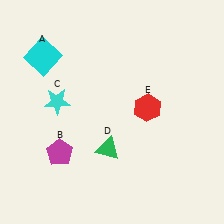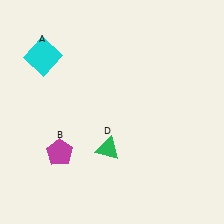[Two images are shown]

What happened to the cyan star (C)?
The cyan star (C) was removed in Image 2. It was in the top-left area of Image 1.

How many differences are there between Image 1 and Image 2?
There are 2 differences between the two images.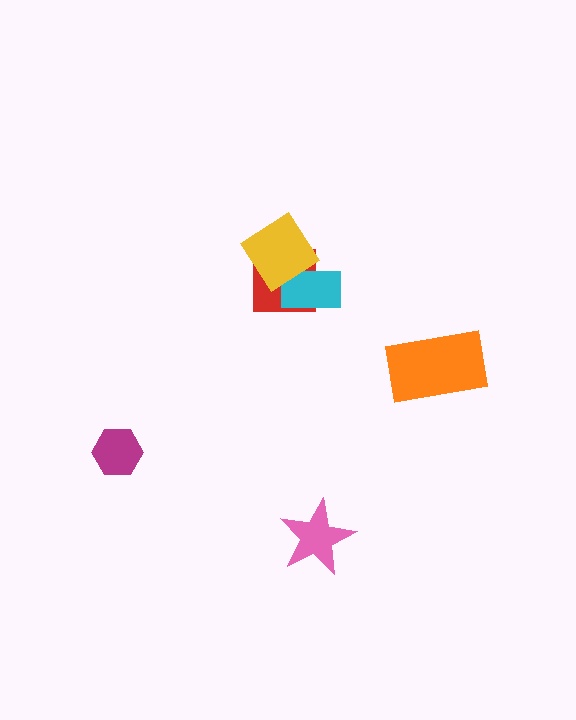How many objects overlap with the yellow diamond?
2 objects overlap with the yellow diamond.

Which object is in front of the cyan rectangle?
The yellow diamond is in front of the cyan rectangle.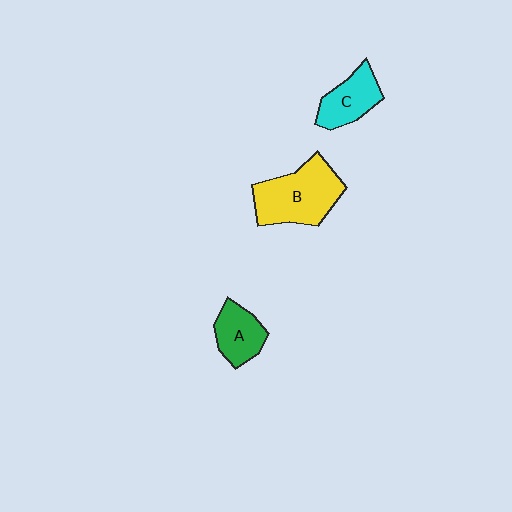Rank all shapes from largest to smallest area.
From largest to smallest: B (yellow), C (cyan), A (green).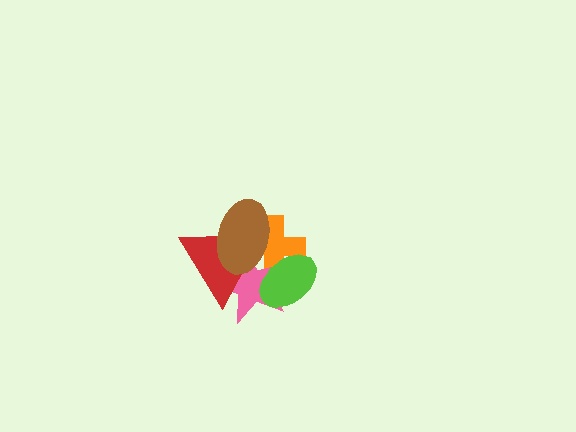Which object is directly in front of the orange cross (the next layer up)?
The pink star is directly in front of the orange cross.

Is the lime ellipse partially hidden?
Yes, it is partially covered by another shape.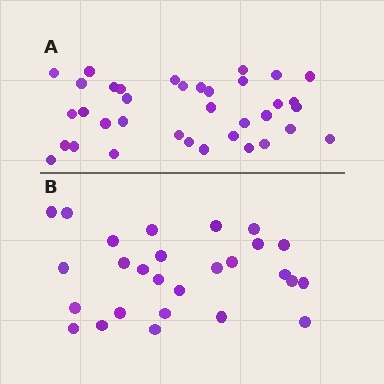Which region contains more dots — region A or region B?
Region A (the top region) has more dots.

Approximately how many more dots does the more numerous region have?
Region A has roughly 8 or so more dots than region B.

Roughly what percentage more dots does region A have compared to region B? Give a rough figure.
About 35% more.